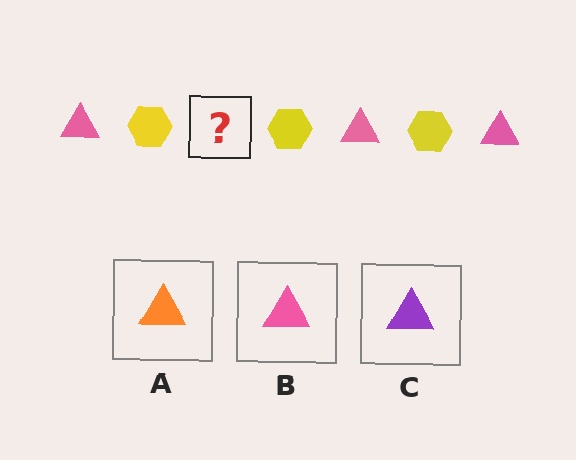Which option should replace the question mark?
Option B.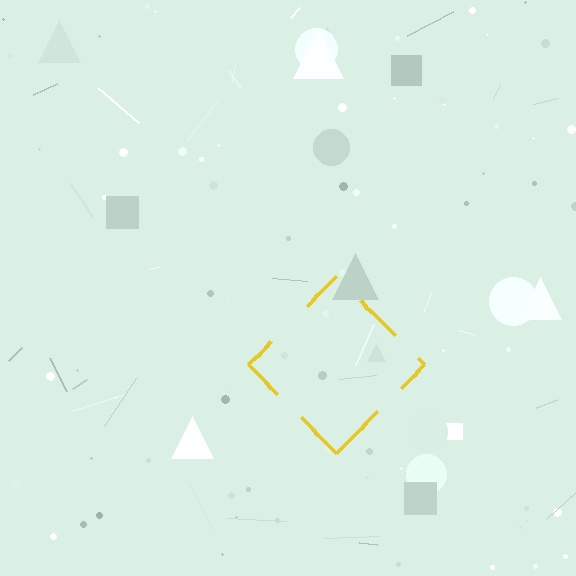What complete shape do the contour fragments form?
The contour fragments form a diamond.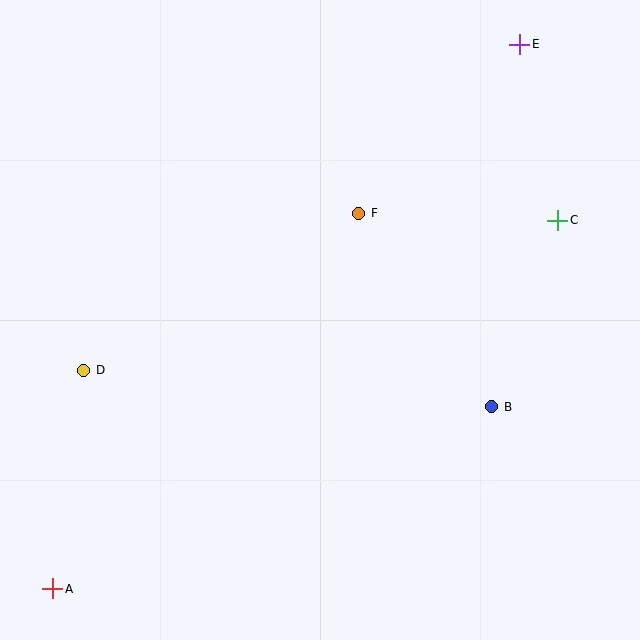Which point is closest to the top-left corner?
Point D is closest to the top-left corner.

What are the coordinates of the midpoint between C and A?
The midpoint between C and A is at (305, 404).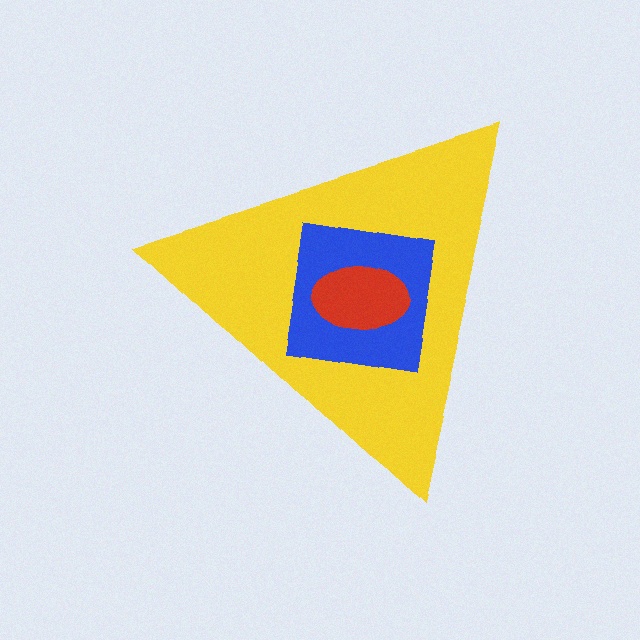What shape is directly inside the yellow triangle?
The blue square.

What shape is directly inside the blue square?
The red ellipse.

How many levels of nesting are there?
3.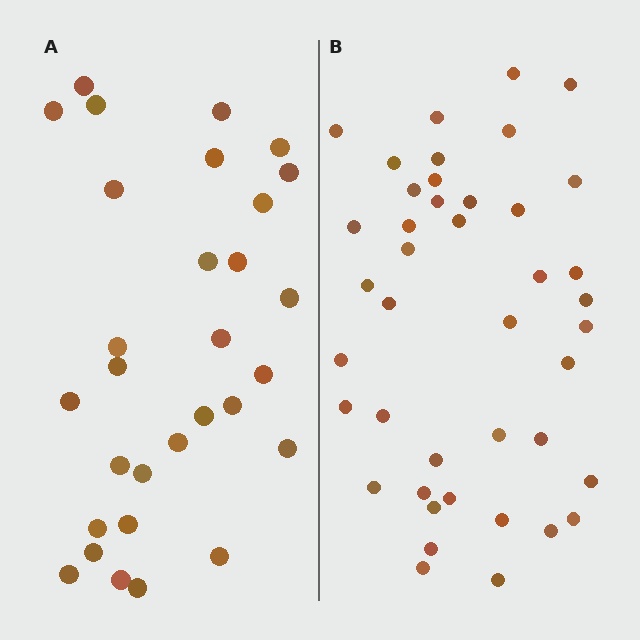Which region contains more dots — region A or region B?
Region B (the right region) has more dots.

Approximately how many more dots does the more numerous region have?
Region B has roughly 12 or so more dots than region A.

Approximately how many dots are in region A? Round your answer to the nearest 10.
About 30 dots.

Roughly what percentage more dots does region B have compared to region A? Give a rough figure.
About 40% more.